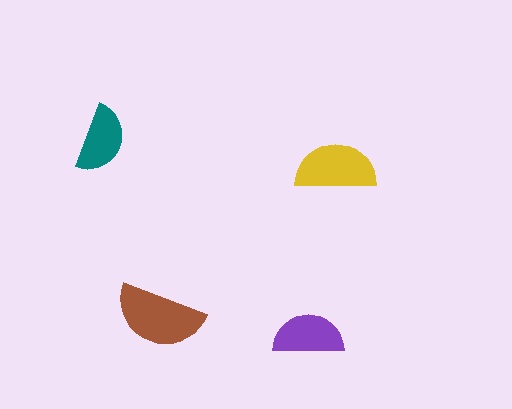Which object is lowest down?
The purple semicircle is bottommost.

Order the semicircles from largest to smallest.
the brown one, the yellow one, the purple one, the teal one.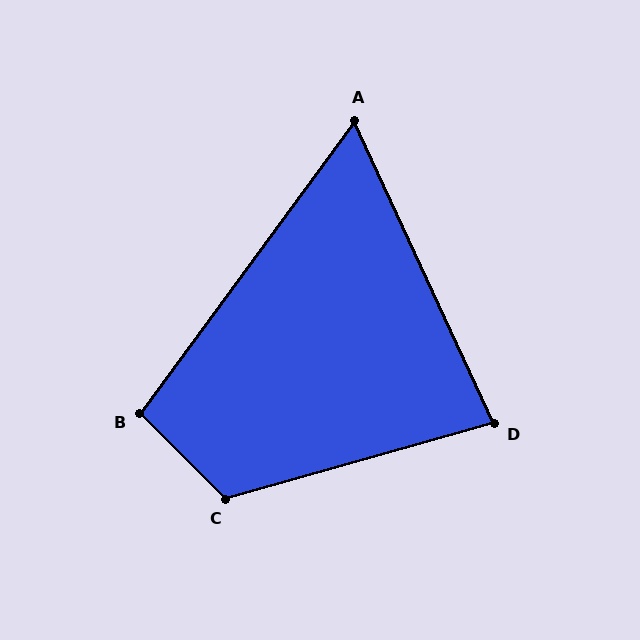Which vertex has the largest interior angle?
C, at approximately 119 degrees.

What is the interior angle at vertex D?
Approximately 81 degrees (acute).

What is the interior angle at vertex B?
Approximately 99 degrees (obtuse).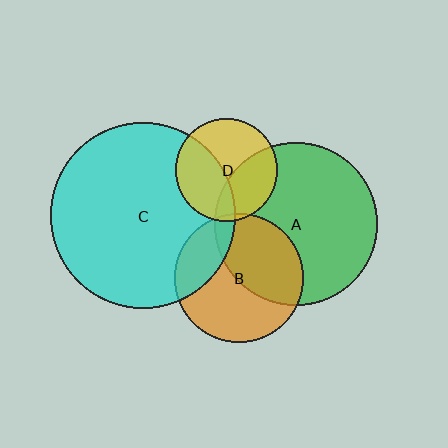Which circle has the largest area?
Circle C (cyan).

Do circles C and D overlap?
Yes.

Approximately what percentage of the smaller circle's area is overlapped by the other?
Approximately 40%.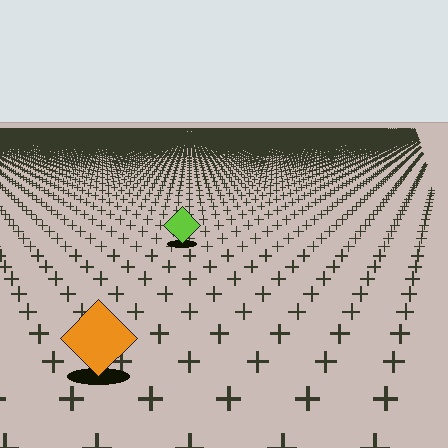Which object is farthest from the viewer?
The lime diamond is farthest from the viewer. It appears smaller and the ground texture around it is denser.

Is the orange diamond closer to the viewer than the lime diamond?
Yes. The orange diamond is closer — you can tell from the texture gradient: the ground texture is coarser near it.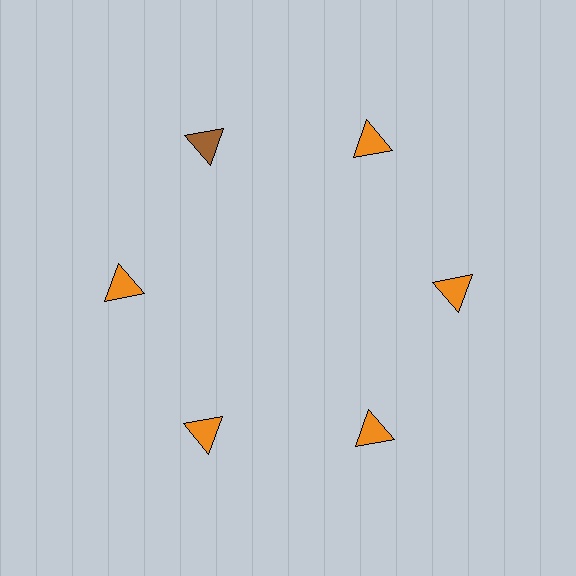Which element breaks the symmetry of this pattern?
The brown triangle at roughly the 11 o'clock position breaks the symmetry. All other shapes are orange triangles.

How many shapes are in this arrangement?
There are 6 shapes arranged in a ring pattern.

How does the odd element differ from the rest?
It has a different color: brown instead of orange.